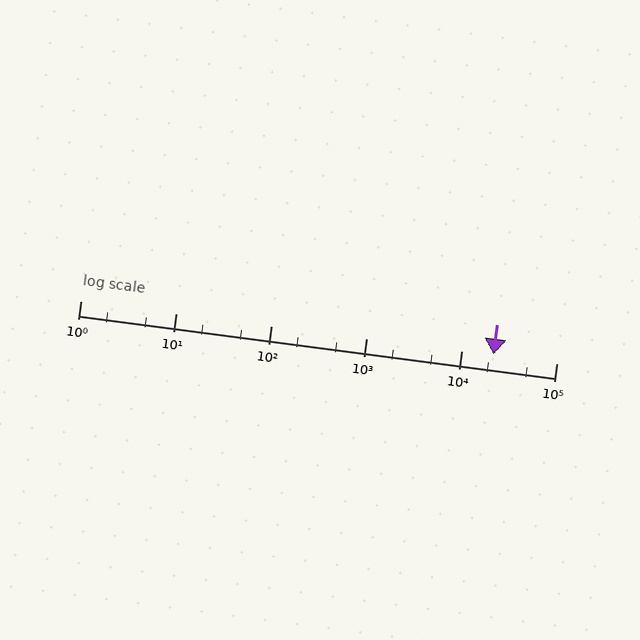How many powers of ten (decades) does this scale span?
The scale spans 5 decades, from 1 to 100000.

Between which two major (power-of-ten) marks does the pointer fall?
The pointer is between 10000 and 100000.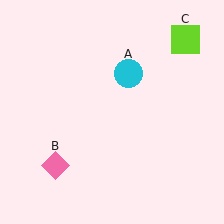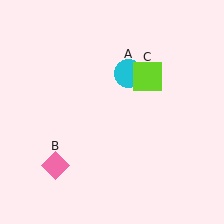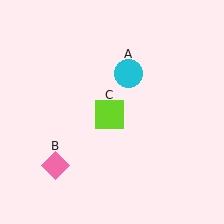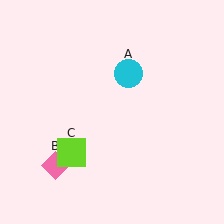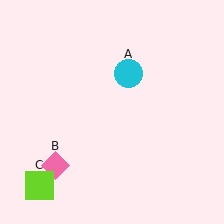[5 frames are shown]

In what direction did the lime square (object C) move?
The lime square (object C) moved down and to the left.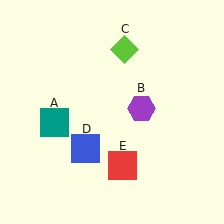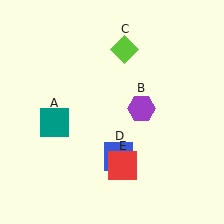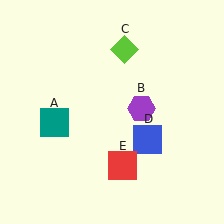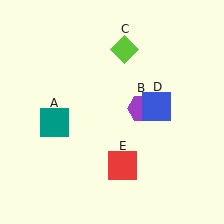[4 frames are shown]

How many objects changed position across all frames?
1 object changed position: blue square (object D).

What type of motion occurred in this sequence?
The blue square (object D) rotated counterclockwise around the center of the scene.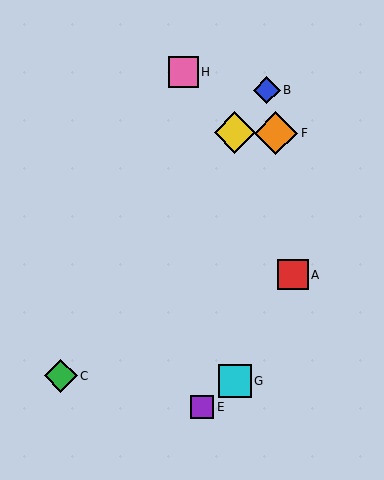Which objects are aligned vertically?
Objects D, G are aligned vertically.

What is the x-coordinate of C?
Object C is at x≈61.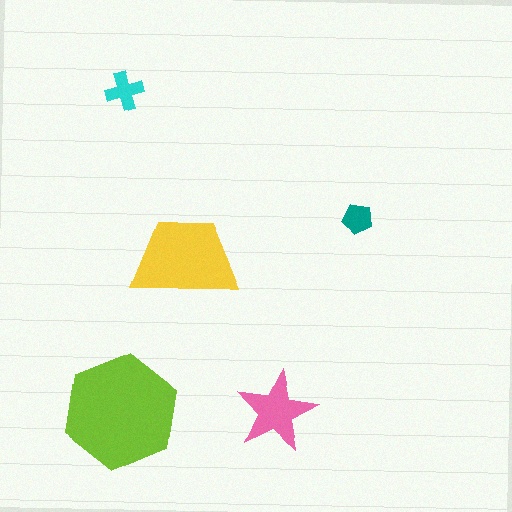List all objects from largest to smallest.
The lime hexagon, the yellow trapezoid, the pink star, the cyan cross, the teal pentagon.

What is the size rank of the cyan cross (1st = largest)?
4th.